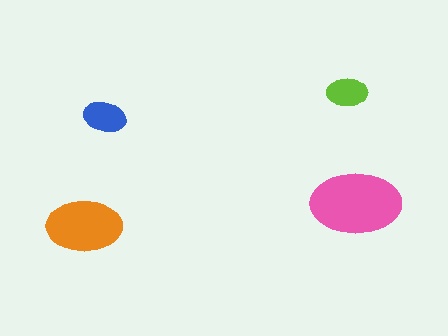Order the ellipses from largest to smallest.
the pink one, the orange one, the blue one, the lime one.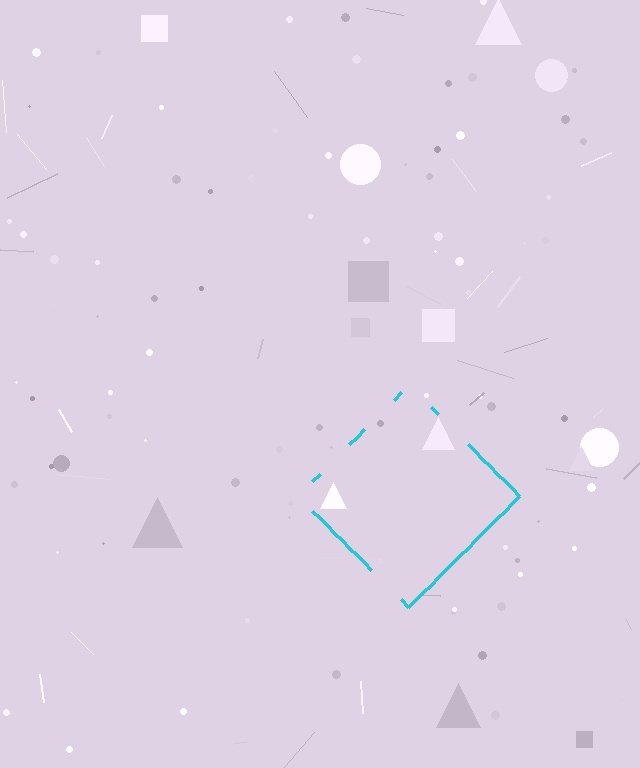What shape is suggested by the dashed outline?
The dashed outline suggests a diamond.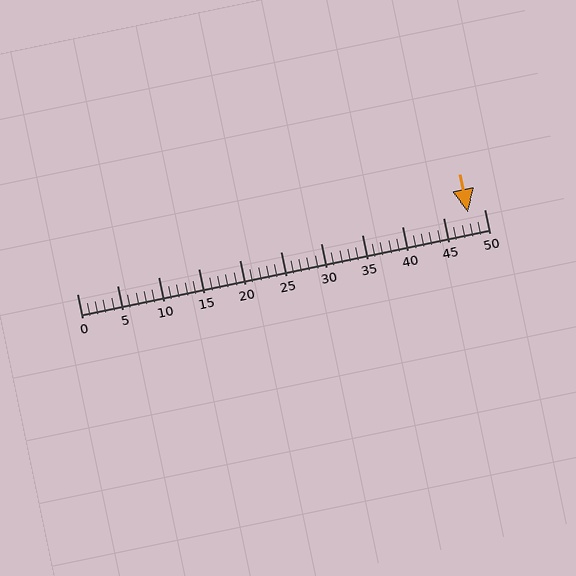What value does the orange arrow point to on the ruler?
The orange arrow points to approximately 48.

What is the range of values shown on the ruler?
The ruler shows values from 0 to 50.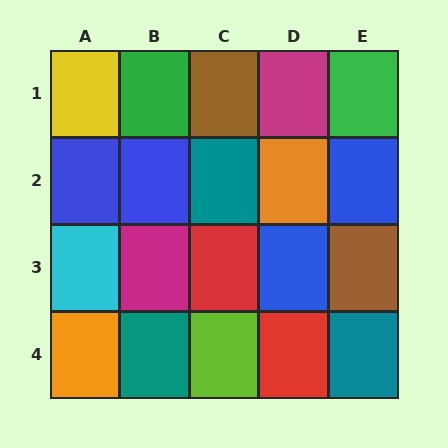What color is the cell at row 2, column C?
Teal.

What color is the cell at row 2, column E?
Blue.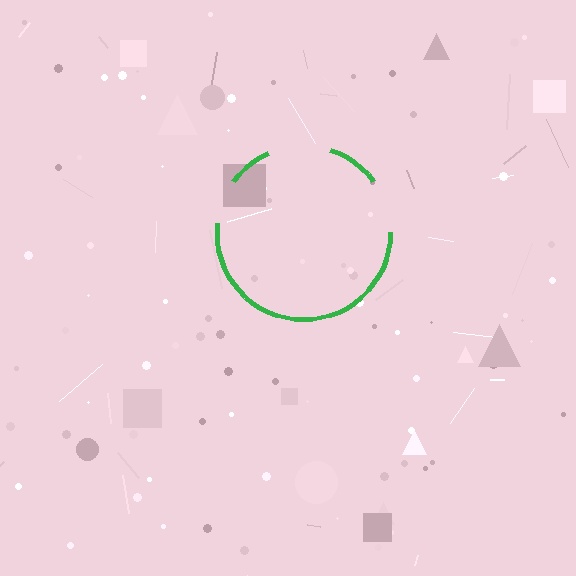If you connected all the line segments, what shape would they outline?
They would outline a circle.